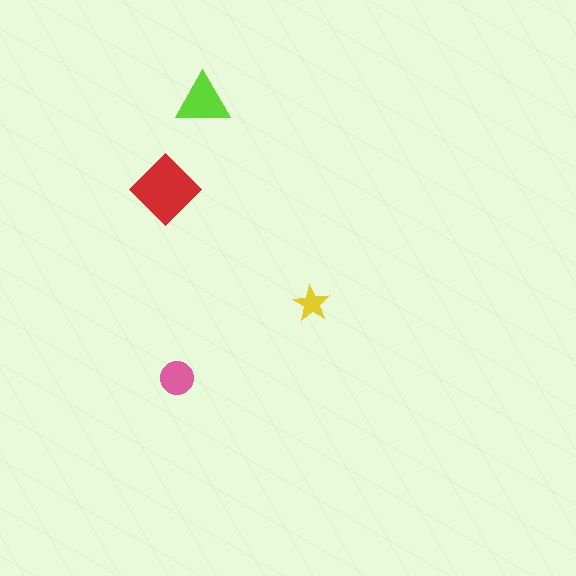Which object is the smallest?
The yellow star.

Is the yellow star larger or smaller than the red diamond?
Smaller.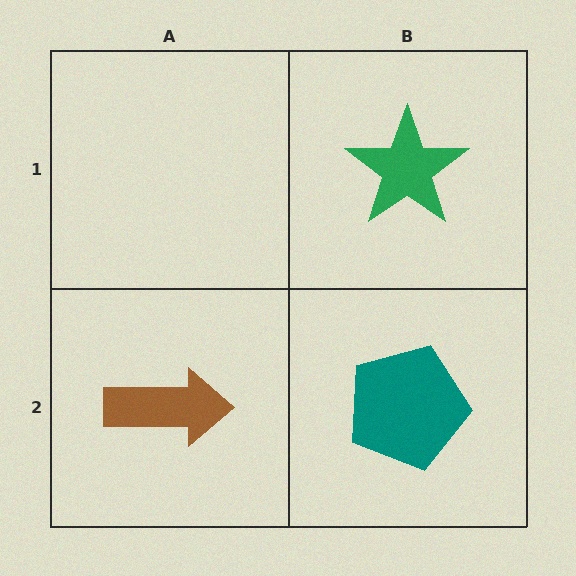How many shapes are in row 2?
2 shapes.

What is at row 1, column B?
A green star.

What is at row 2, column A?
A brown arrow.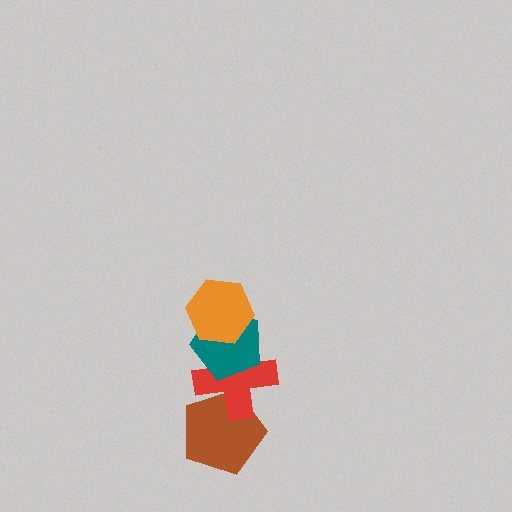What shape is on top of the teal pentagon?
The orange hexagon is on top of the teal pentagon.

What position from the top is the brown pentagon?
The brown pentagon is 4th from the top.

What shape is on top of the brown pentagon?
The red cross is on top of the brown pentagon.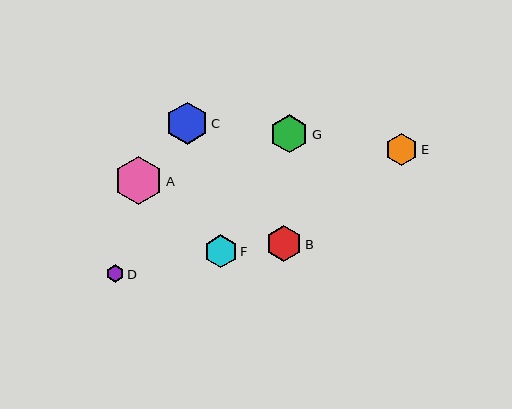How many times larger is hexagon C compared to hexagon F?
Hexagon C is approximately 1.3 times the size of hexagon F.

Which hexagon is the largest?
Hexagon A is the largest with a size of approximately 48 pixels.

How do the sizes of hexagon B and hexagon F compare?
Hexagon B and hexagon F are approximately the same size.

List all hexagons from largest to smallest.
From largest to smallest: A, C, G, B, F, E, D.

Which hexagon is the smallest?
Hexagon D is the smallest with a size of approximately 18 pixels.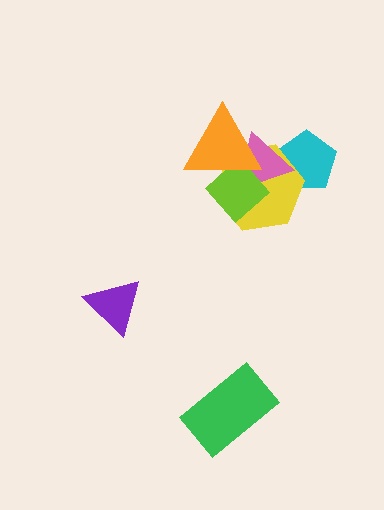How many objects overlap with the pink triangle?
4 objects overlap with the pink triangle.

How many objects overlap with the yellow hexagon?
4 objects overlap with the yellow hexagon.